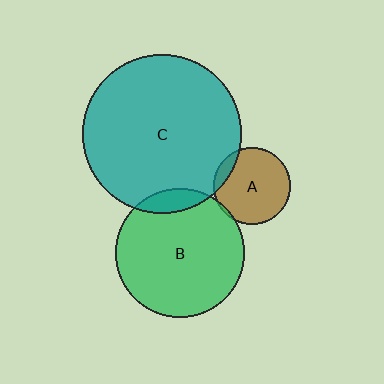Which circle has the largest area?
Circle C (teal).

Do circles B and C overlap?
Yes.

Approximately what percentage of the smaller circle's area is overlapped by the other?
Approximately 10%.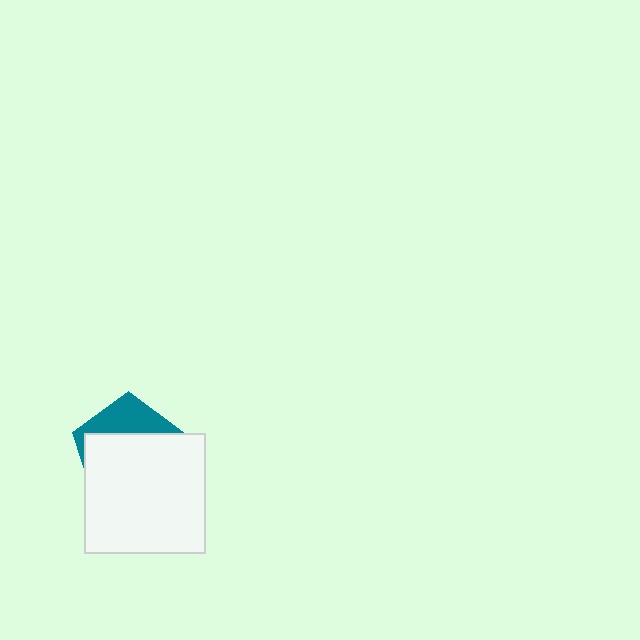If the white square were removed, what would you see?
You would see the complete teal pentagon.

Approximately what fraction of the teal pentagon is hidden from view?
Roughly 68% of the teal pentagon is hidden behind the white square.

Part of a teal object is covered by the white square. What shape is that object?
It is a pentagon.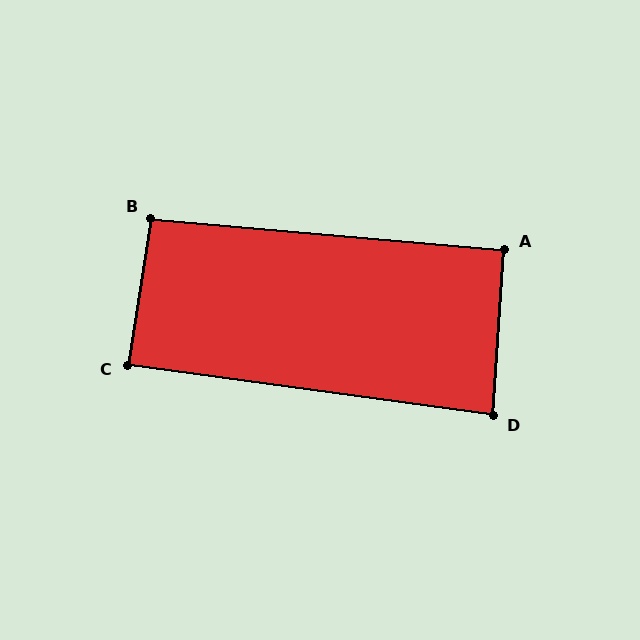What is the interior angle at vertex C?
Approximately 89 degrees (approximately right).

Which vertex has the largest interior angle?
B, at approximately 94 degrees.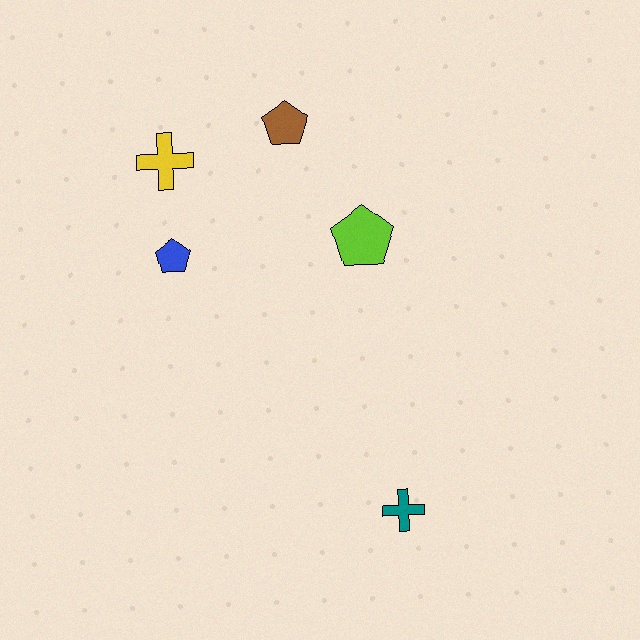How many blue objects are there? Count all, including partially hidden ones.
There is 1 blue object.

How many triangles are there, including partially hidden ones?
There are no triangles.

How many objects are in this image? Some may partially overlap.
There are 5 objects.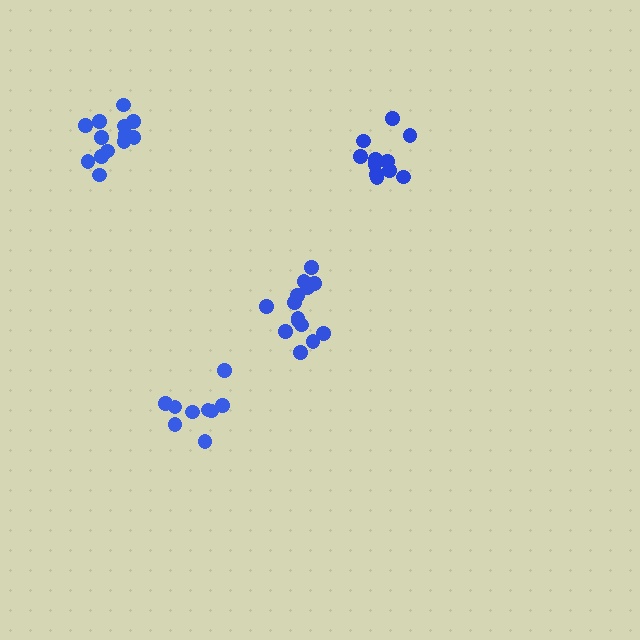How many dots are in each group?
Group 1: 14 dots, Group 2: 11 dots, Group 3: 13 dots, Group 4: 9 dots (47 total).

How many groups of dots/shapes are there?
There are 4 groups.